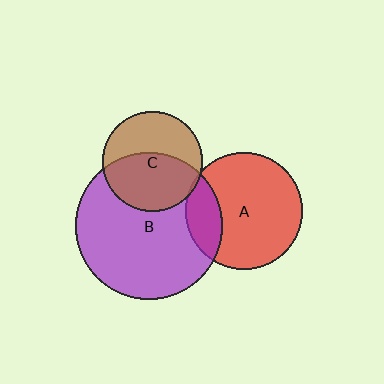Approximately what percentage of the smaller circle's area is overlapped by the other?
Approximately 55%.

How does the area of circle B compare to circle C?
Approximately 2.2 times.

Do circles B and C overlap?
Yes.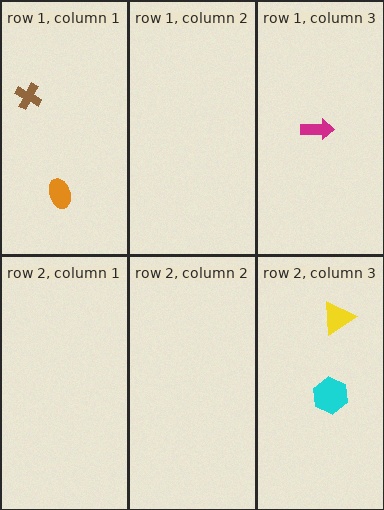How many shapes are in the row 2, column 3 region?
2.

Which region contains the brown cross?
The row 1, column 1 region.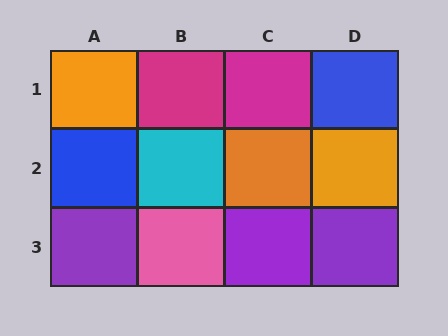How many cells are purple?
3 cells are purple.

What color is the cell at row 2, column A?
Blue.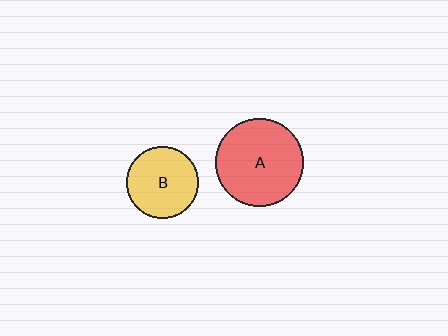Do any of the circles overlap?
No, none of the circles overlap.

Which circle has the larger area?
Circle A (red).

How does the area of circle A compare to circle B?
Approximately 1.5 times.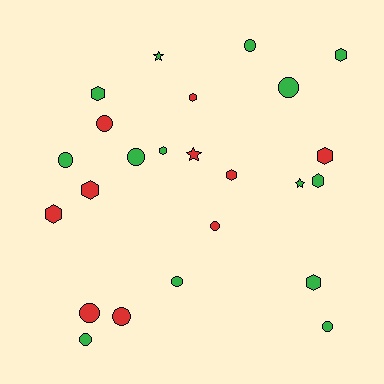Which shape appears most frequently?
Circle, with 11 objects.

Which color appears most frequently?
Green, with 14 objects.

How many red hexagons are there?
There are 5 red hexagons.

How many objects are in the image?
There are 24 objects.